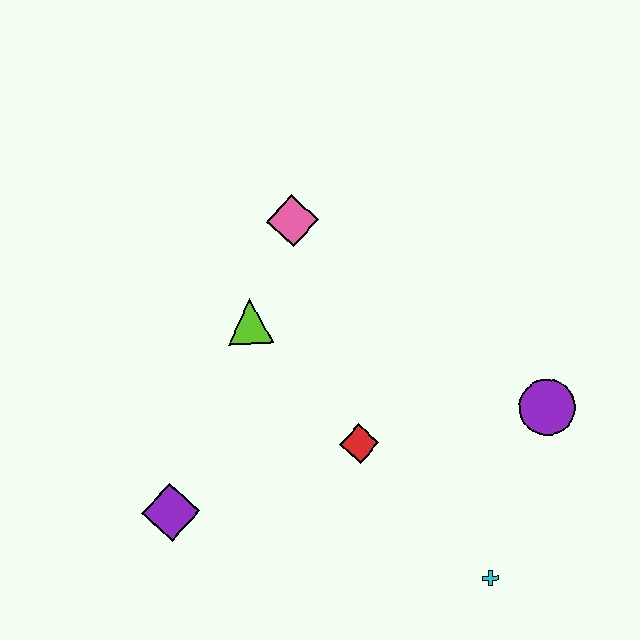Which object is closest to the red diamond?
The lime triangle is closest to the red diamond.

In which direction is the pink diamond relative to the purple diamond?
The pink diamond is above the purple diamond.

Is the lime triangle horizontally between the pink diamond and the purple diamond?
Yes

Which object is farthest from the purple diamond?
The purple circle is farthest from the purple diamond.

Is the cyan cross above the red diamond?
No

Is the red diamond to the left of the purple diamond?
No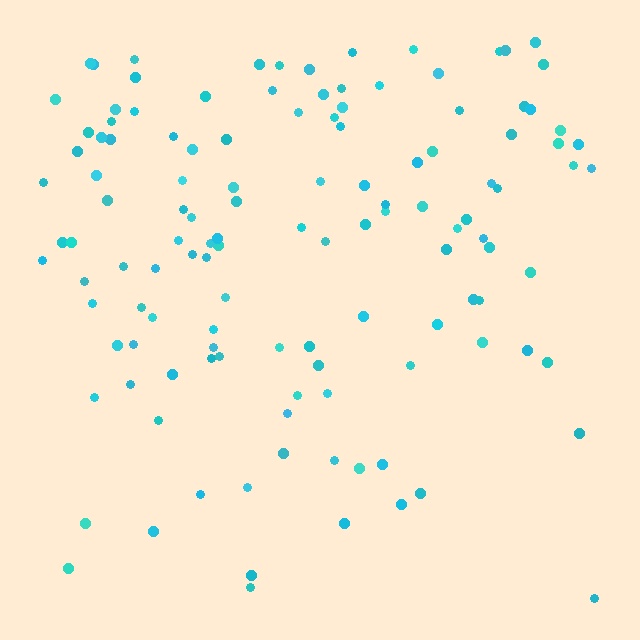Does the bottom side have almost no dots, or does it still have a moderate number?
Still a moderate number, just noticeably fewer than the top.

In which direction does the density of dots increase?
From bottom to top, with the top side densest.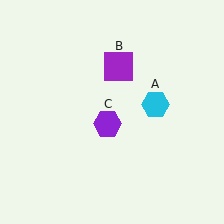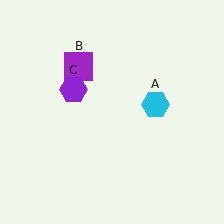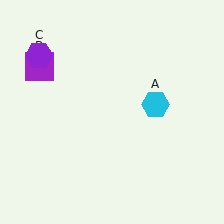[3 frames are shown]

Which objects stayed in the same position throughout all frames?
Cyan hexagon (object A) remained stationary.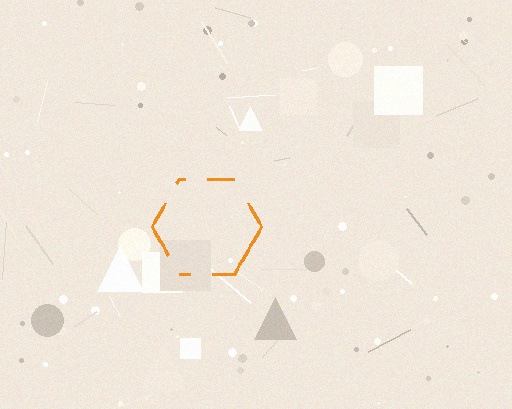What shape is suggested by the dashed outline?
The dashed outline suggests a hexagon.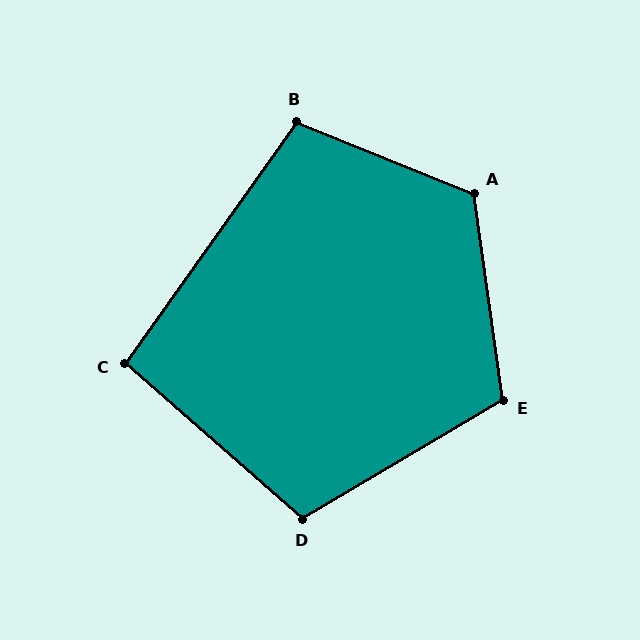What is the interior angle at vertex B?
Approximately 103 degrees (obtuse).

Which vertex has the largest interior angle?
A, at approximately 120 degrees.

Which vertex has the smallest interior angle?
C, at approximately 96 degrees.